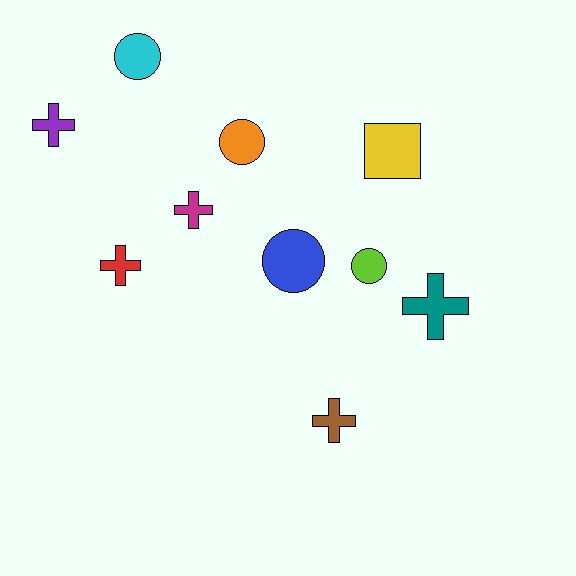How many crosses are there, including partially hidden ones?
There are 5 crosses.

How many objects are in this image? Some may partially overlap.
There are 10 objects.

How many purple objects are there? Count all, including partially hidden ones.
There is 1 purple object.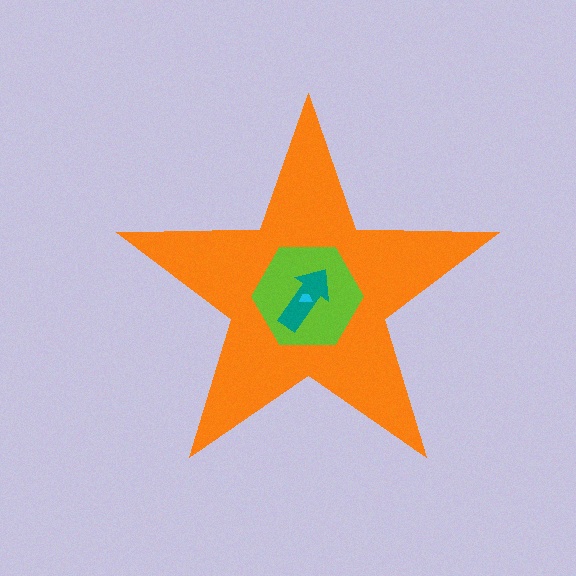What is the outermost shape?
The orange star.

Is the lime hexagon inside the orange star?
Yes.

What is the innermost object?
The cyan trapezoid.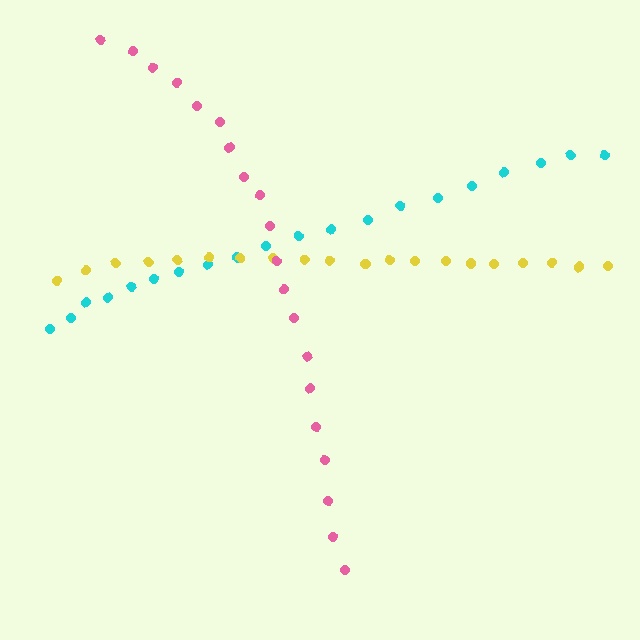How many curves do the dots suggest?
There are 3 distinct paths.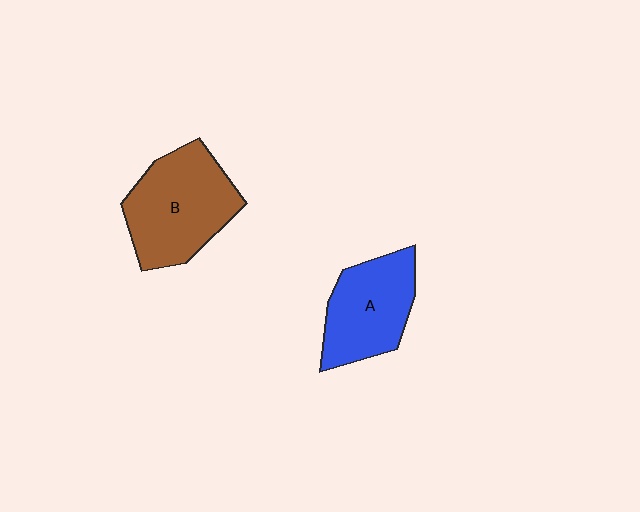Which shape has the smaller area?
Shape A (blue).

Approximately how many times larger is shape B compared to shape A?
Approximately 1.2 times.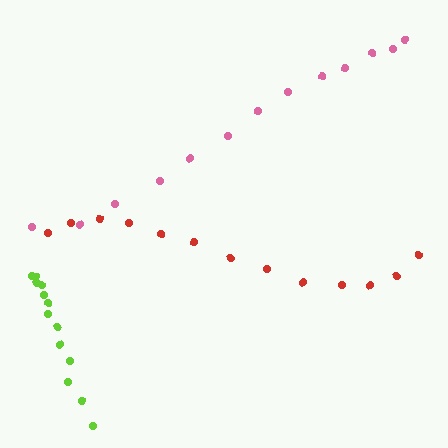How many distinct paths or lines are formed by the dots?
There are 3 distinct paths.